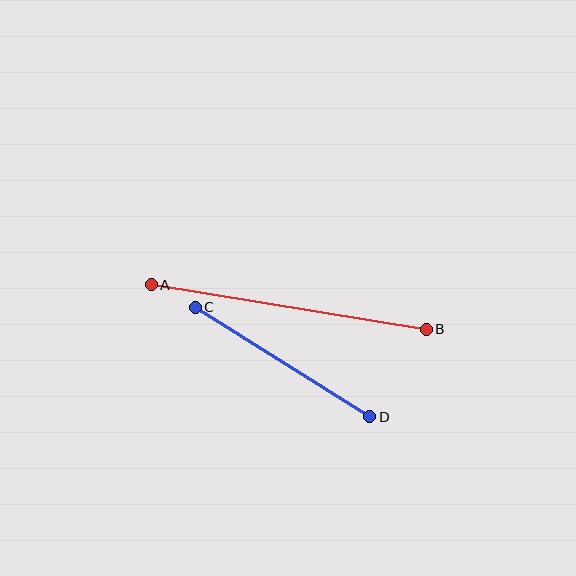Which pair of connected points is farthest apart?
Points A and B are farthest apart.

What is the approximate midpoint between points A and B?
The midpoint is at approximately (289, 307) pixels.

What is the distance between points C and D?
The distance is approximately 206 pixels.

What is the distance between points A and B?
The distance is approximately 279 pixels.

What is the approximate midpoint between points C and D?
The midpoint is at approximately (282, 362) pixels.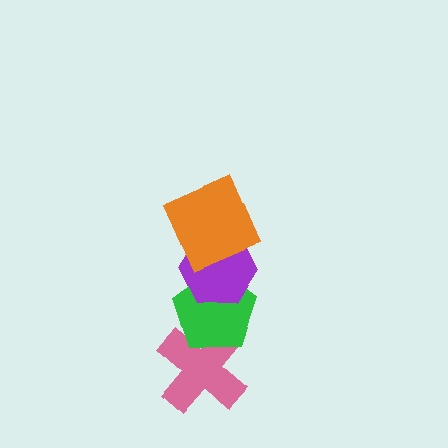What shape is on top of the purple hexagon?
The orange square is on top of the purple hexagon.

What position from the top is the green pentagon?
The green pentagon is 3rd from the top.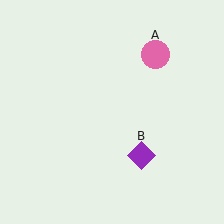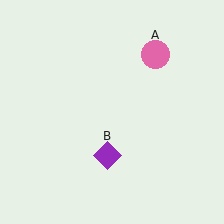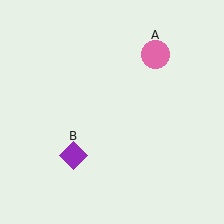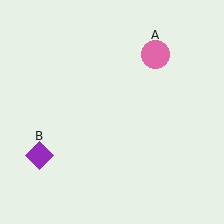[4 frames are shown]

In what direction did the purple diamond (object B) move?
The purple diamond (object B) moved left.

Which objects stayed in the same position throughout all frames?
Pink circle (object A) remained stationary.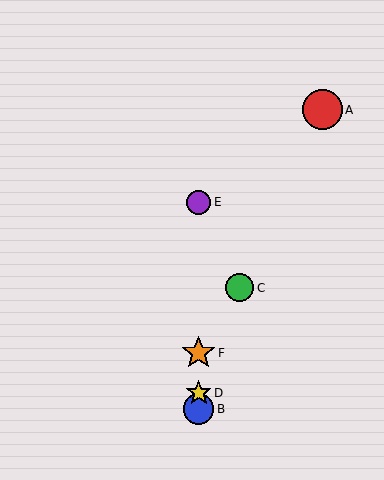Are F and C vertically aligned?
No, F is at x≈199 and C is at x≈239.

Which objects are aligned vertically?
Objects B, D, E, F are aligned vertically.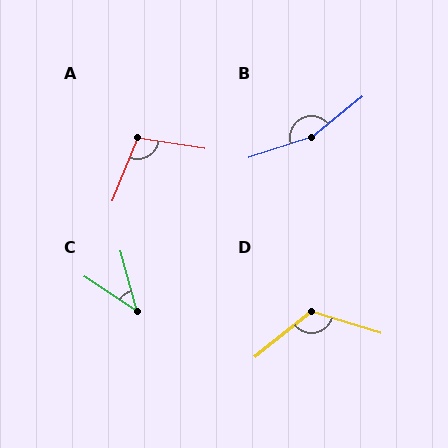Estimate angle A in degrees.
Approximately 102 degrees.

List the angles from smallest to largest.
C (42°), A (102°), D (124°), B (159°).